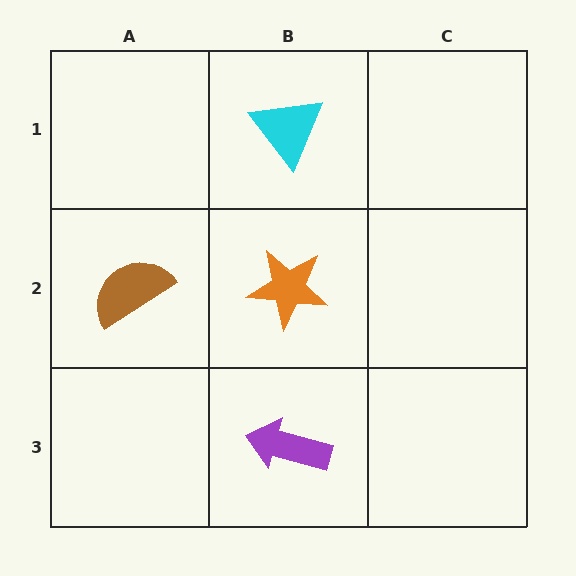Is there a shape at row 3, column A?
No, that cell is empty.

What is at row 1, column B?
A cyan triangle.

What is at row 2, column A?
A brown semicircle.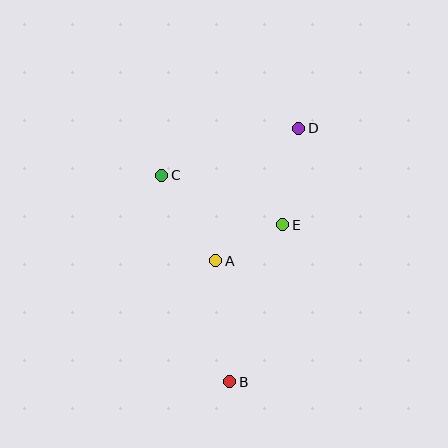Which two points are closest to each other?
Points A and E are closest to each other.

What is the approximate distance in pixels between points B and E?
The distance between B and E is approximately 165 pixels.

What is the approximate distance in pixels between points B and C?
The distance between B and C is approximately 217 pixels.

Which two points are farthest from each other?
Points B and D are farthest from each other.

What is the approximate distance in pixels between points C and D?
The distance between C and D is approximately 145 pixels.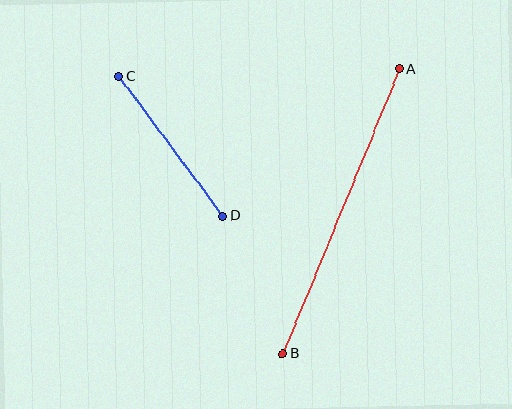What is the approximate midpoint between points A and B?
The midpoint is at approximately (341, 211) pixels.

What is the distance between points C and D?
The distance is approximately 174 pixels.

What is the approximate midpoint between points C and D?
The midpoint is at approximately (171, 146) pixels.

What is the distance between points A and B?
The distance is approximately 308 pixels.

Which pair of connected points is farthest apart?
Points A and B are farthest apart.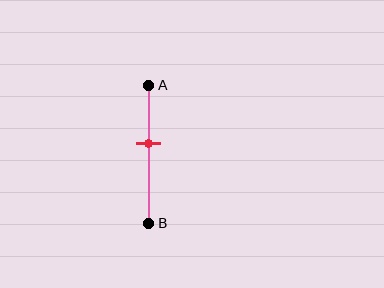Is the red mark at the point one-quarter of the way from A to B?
No, the mark is at about 40% from A, not at the 25% one-quarter point.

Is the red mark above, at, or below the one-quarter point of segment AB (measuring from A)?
The red mark is below the one-quarter point of segment AB.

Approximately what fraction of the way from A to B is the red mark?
The red mark is approximately 40% of the way from A to B.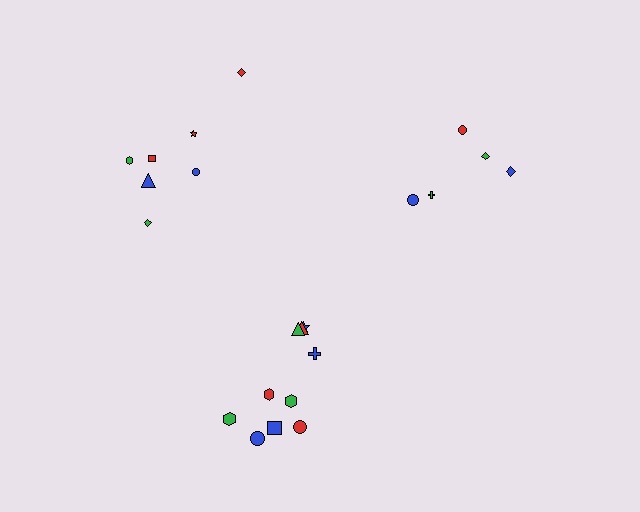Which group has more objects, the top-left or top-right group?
The top-left group.